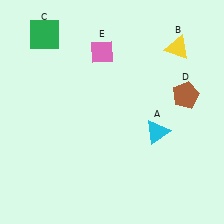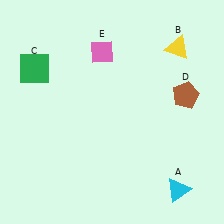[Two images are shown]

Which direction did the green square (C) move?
The green square (C) moved down.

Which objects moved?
The objects that moved are: the cyan triangle (A), the green square (C).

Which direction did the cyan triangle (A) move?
The cyan triangle (A) moved down.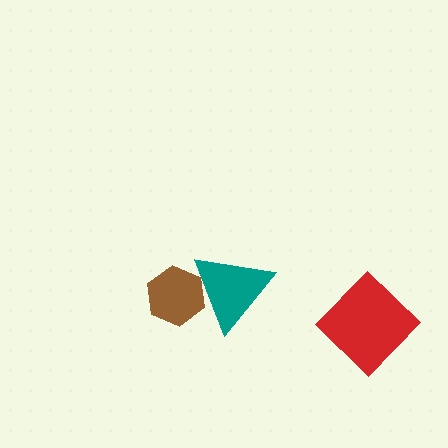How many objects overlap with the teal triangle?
1 object overlaps with the teal triangle.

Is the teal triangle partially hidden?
No, no other shape covers it.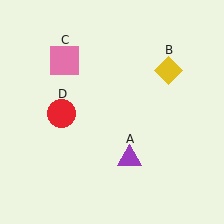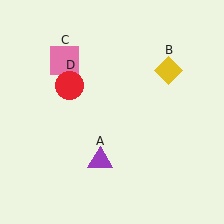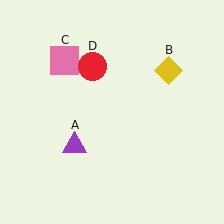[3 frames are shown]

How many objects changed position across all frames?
2 objects changed position: purple triangle (object A), red circle (object D).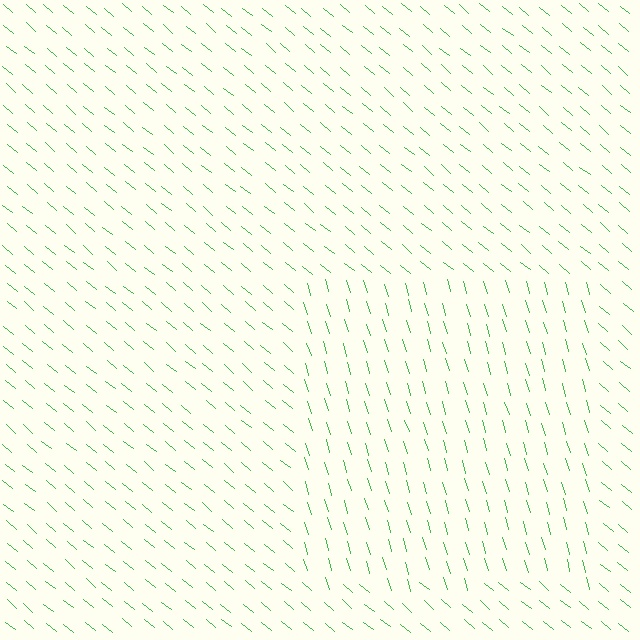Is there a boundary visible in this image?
Yes, there is a texture boundary formed by a change in line orientation.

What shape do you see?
I see a rectangle.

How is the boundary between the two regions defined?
The boundary is defined purely by a change in line orientation (approximately 34 degrees difference). All lines are the same color and thickness.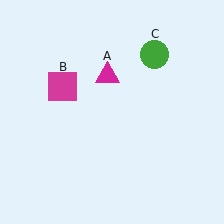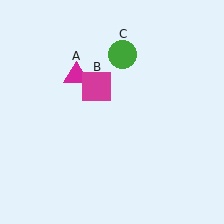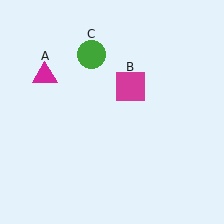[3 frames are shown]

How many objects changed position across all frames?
3 objects changed position: magenta triangle (object A), magenta square (object B), green circle (object C).